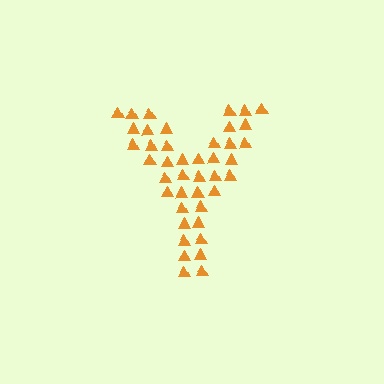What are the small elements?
The small elements are triangles.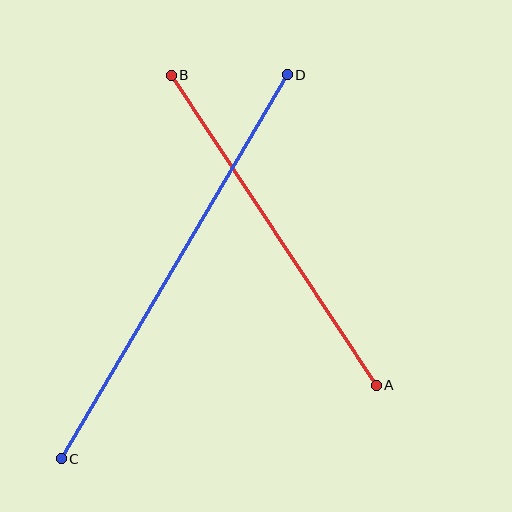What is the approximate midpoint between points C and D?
The midpoint is at approximately (174, 267) pixels.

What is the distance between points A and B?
The distance is approximately 372 pixels.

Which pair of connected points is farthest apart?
Points C and D are farthest apart.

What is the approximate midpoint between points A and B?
The midpoint is at approximately (274, 230) pixels.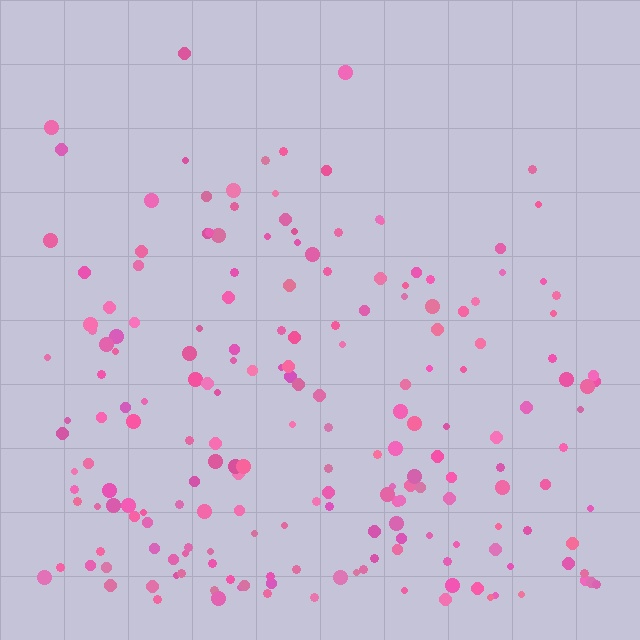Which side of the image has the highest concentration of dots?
The bottom.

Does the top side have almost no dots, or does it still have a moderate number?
Still a moderate number, just noticeably fewer than the bottom.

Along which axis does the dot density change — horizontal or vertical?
Vertical.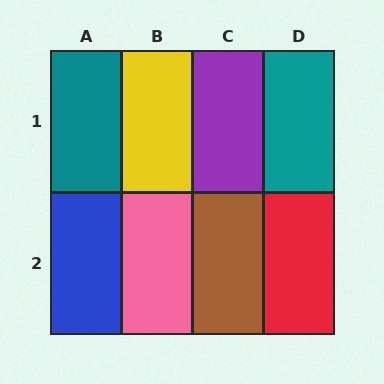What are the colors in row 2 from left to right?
Blue, pink, brown, red.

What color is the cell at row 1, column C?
Purple.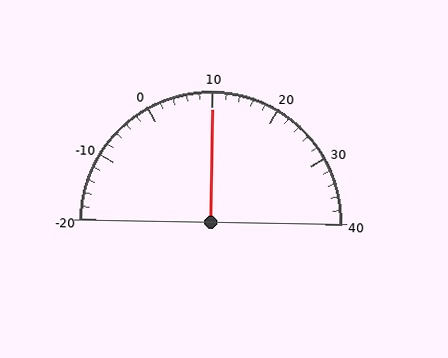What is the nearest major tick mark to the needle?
The nearest major tick mark is 10.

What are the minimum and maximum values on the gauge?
The gauge ranges from -20 to 40.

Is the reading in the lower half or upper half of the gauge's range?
The reading is in the upper half of the range (-20 to 40).